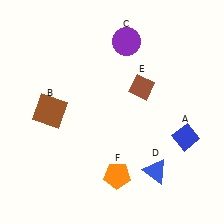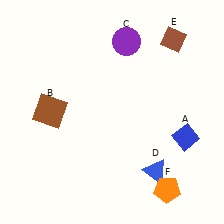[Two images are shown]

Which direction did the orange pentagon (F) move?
The orange pentagon (F) moved right.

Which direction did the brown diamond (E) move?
The brown diamond (E) moved up.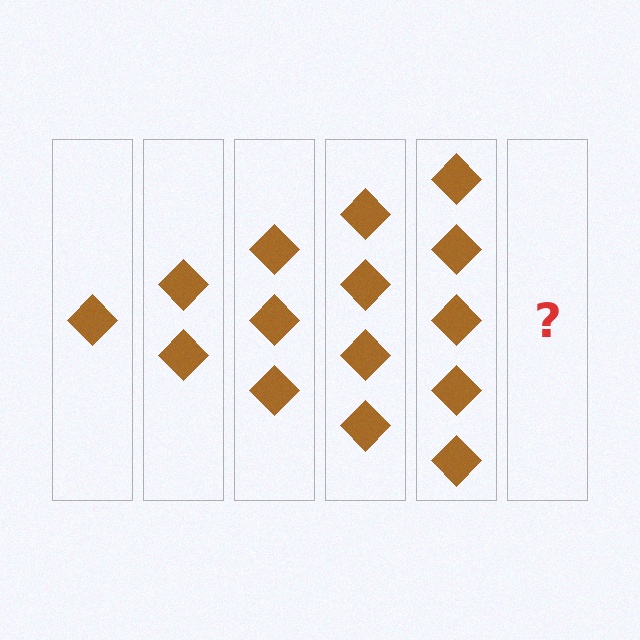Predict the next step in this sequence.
The next step is 6 diamonds.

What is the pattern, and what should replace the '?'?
The pattern is that each step adds one more diamond. The '?' should be 6 diamonds.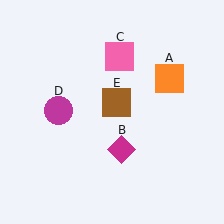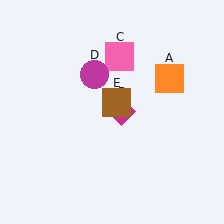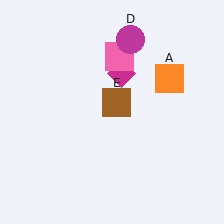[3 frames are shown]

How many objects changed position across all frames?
2 objects changed position: magenta diamond (object B), magenta circle (object D).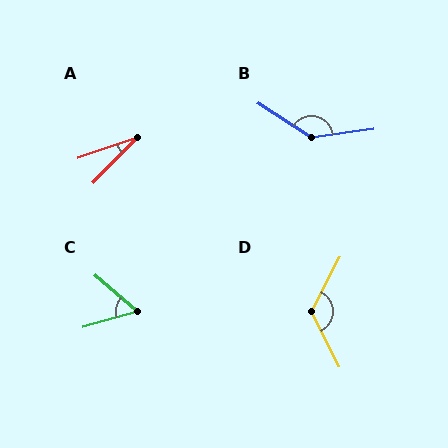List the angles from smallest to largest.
A (27°), C (57°), D (126°), B (140°).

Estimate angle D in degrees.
Approximately 126 degrees.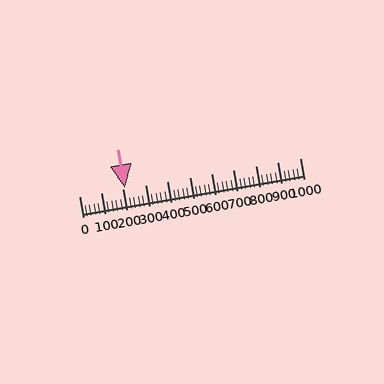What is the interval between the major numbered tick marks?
The major tick marks are spaced 100 units apart.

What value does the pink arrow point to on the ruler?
The pink arrow points to approximately 207.